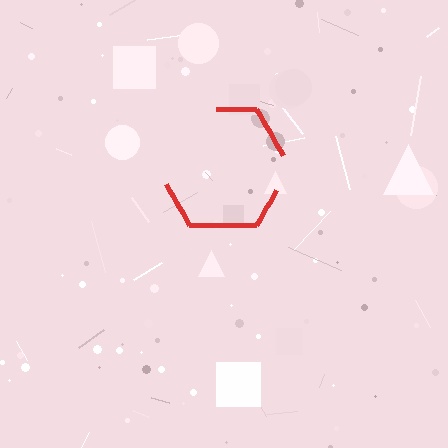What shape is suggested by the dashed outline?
The dashed outline suggests a hexagon.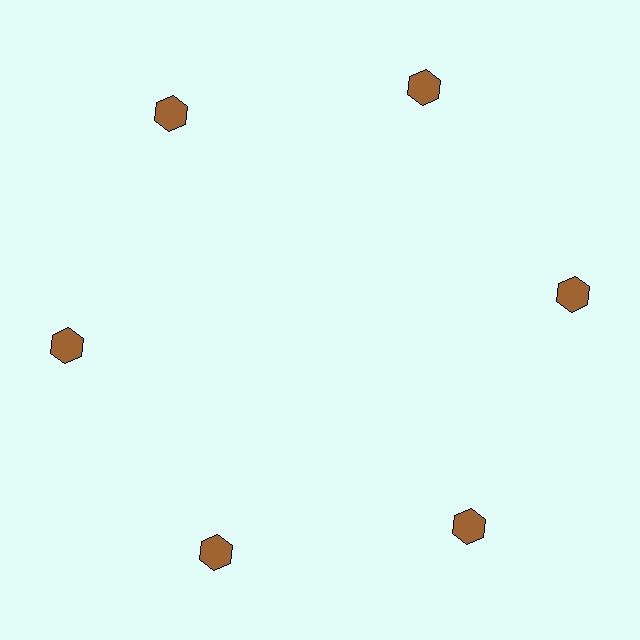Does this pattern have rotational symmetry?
Yes, this pattern has 6-fold rotational symmetry. It looks the same after rotating 60 degrees around the center.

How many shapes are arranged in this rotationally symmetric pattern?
There are 6 shapes, arranged in 6 groups of 1.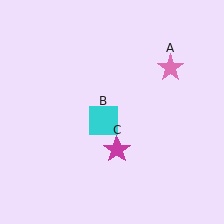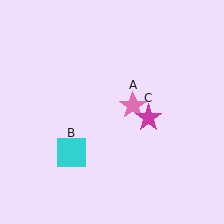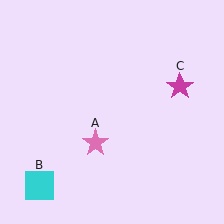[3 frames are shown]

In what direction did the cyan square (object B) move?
The cyan square (object B) moved down and to the left.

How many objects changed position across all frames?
3 objects changed position: pink star (object A), cyan square (object B), magenta star (object C).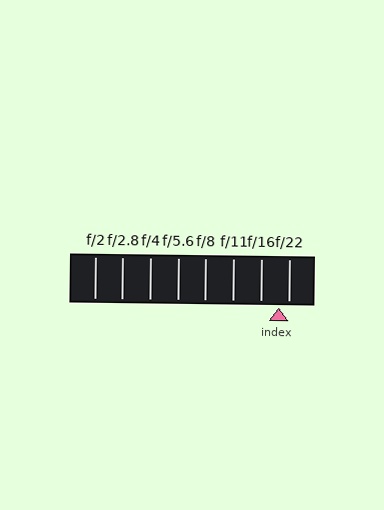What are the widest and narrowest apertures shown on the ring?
The widest aperture shown is f/2 and the narrowest is f/22.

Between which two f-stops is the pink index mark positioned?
The index mark is between f/16 and f/22.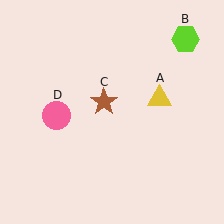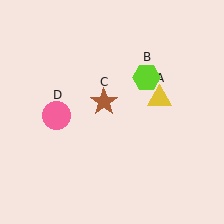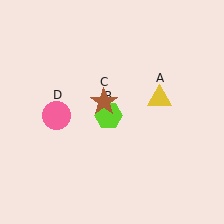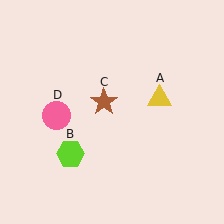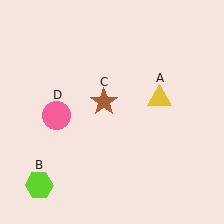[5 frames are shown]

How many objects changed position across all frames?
1 object changed position: lime hexagon (object B).